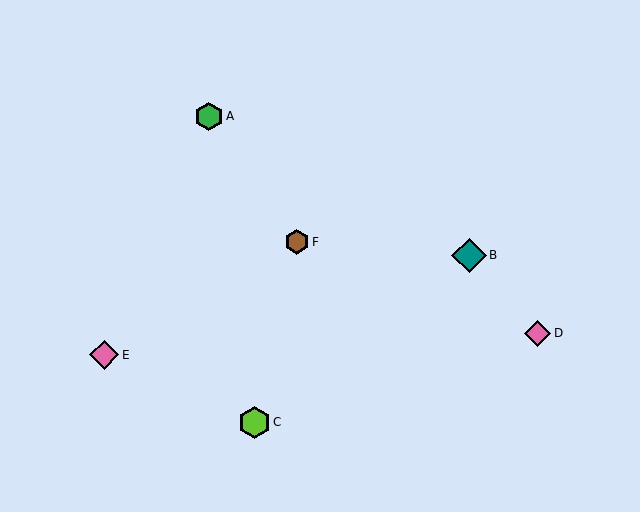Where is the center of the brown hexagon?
The center of the brown hexagon is at (297, 242).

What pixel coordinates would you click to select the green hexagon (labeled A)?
Click at (209, 116) to select the green hexagon A.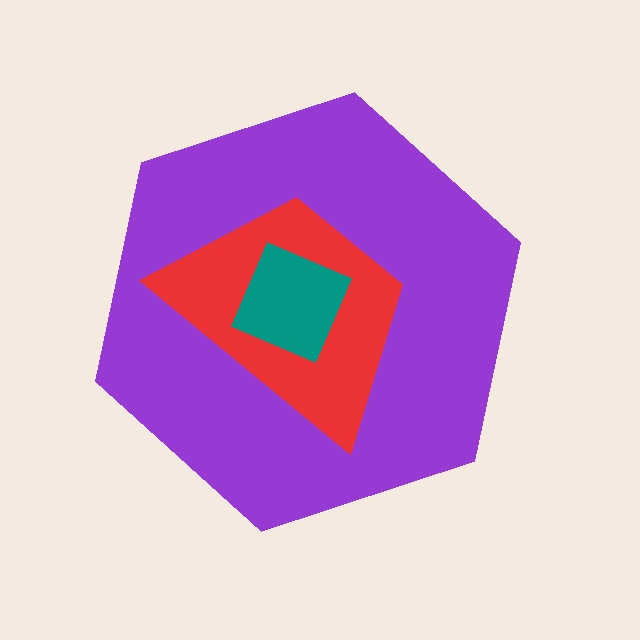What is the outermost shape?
The purple hexagon.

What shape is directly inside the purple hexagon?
The red trapezoid.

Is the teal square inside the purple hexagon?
Yes.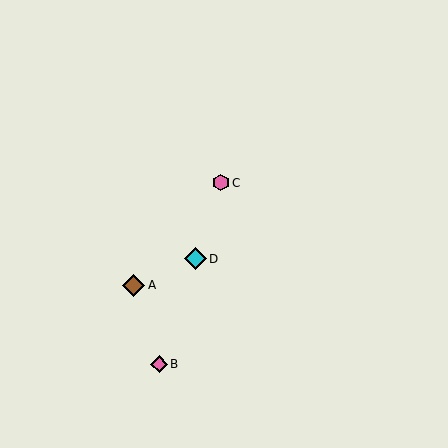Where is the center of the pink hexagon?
The center of the pink hexagon is at (221, 183).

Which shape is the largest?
The brown diamond (labeled A) is the largest.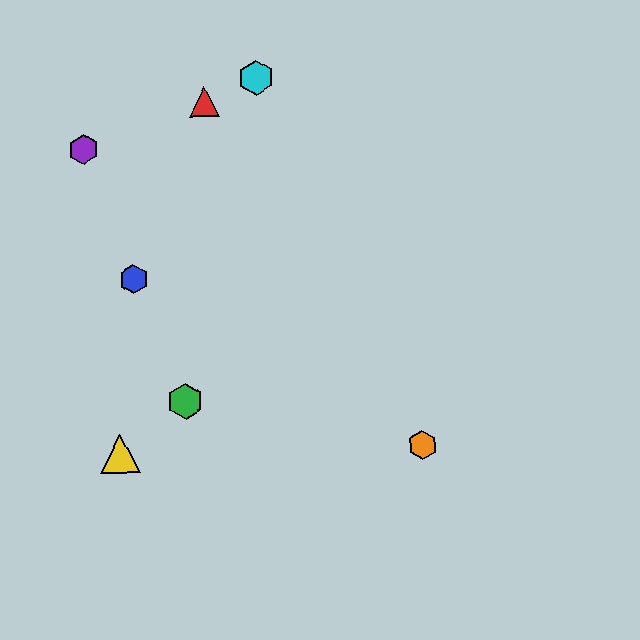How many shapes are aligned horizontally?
2 shapes (the yellow triangle, the orange hexagon) are aligned horizontally.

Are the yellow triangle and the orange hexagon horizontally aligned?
Yes, both are at y≈454.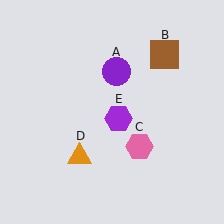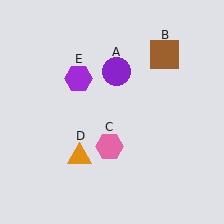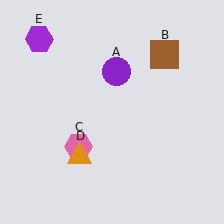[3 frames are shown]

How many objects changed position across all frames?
2 objects changed position: pink hexagon (object C), purple hexagon (object E).